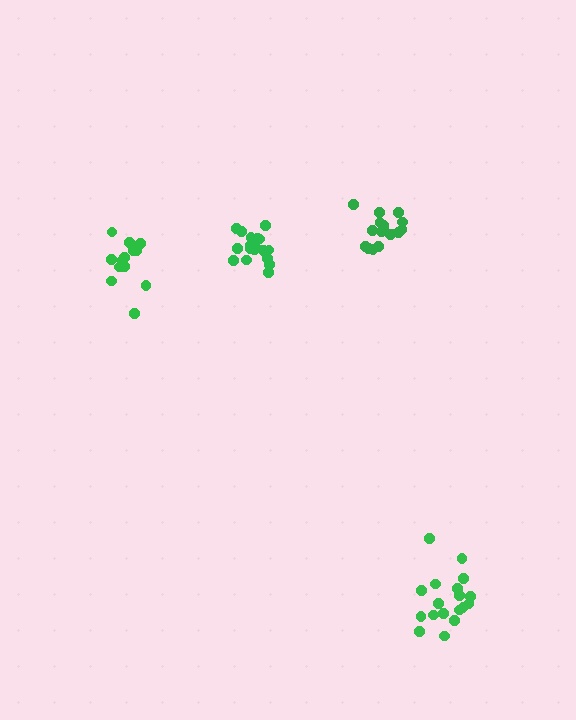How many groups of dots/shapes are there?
There are 4 groups.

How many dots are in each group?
Group 1: 13 dots, Group 2: 19 dots, Group 3: 18 dots, Group 4: 17 dots (67 total).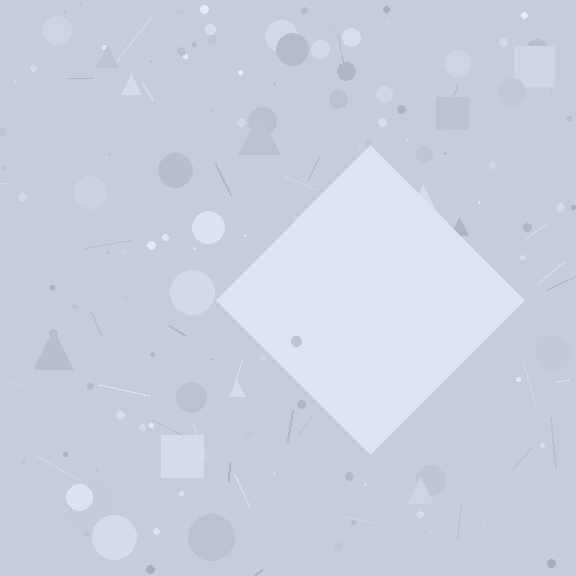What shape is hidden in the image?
A diamond is hidden in the image.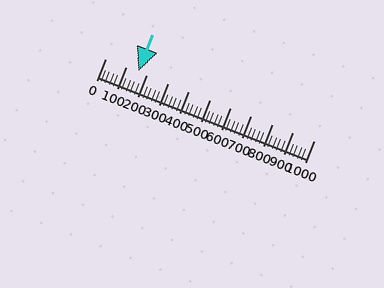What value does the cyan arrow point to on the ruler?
The cyan arrow points to approximately 160.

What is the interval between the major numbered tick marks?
The major tick marks are spaced 100 units apart.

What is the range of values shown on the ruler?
The ruler shows values from 0 to 1000.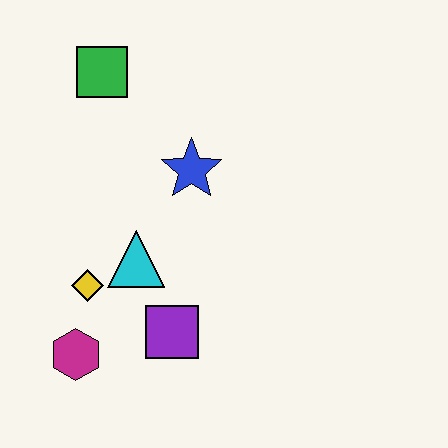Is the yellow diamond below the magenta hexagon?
No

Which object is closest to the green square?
The blue star is closest to the green square.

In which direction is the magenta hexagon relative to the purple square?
The magenta hexagon is to the left of the purple square.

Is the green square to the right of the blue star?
No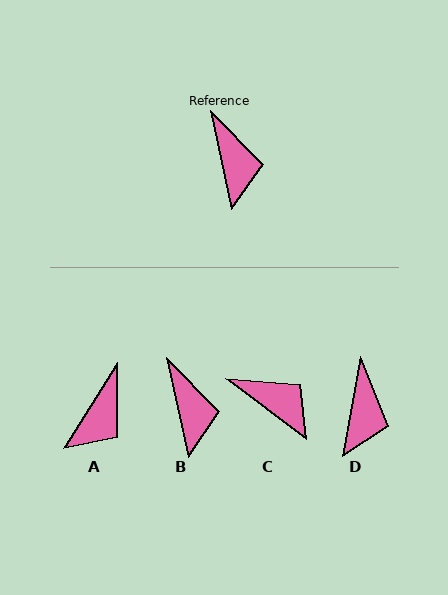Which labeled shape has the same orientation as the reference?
B.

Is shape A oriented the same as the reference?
No, it is off by about 45 degrees.